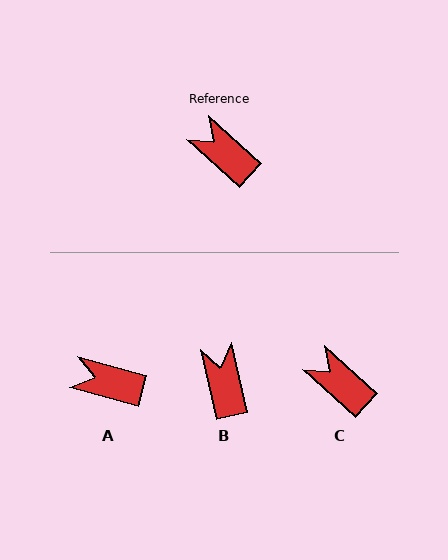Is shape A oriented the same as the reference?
No, it is off by about 27 degrees.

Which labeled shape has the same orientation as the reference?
C.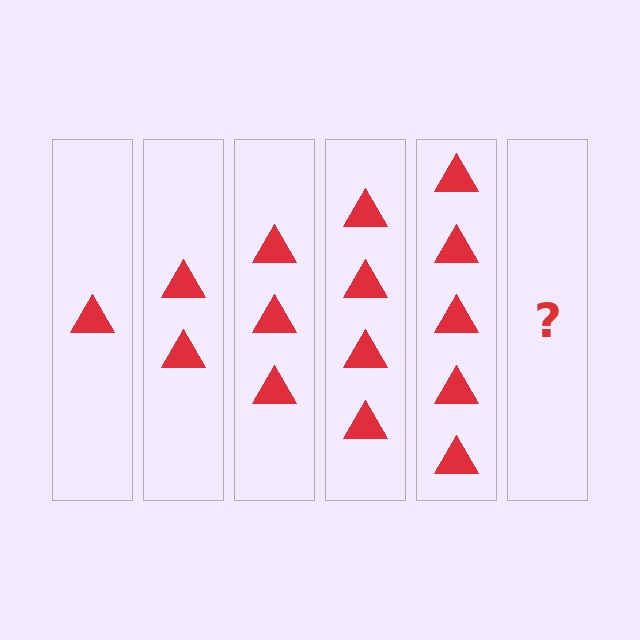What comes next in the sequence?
The next element should be 6 triangles.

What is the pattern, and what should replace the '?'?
The pattern is that each step adds one more triangle. The '?' should be 6 triangles.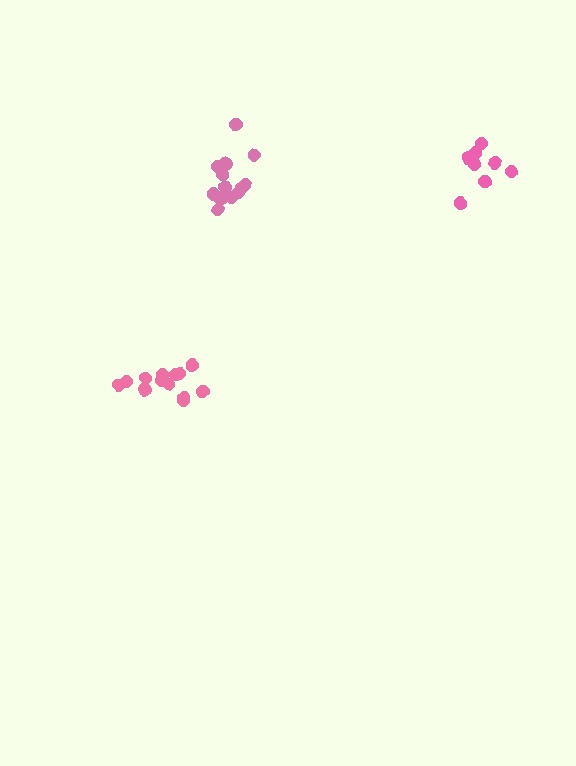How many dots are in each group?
Group 1: 14 dots, Group 2: 8 dots, Group 3: 13 dots (35 total).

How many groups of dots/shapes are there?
There are 3 groups.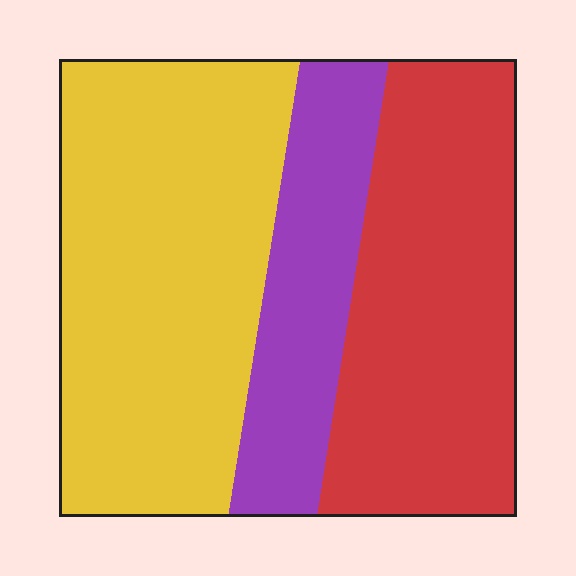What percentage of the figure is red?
Red covers roughly 35% of the figure.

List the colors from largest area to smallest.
From largest to smallest: yellow, red, purple.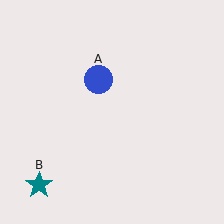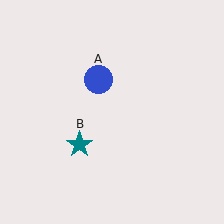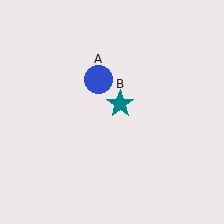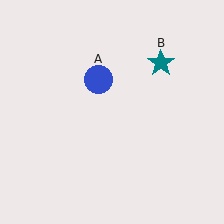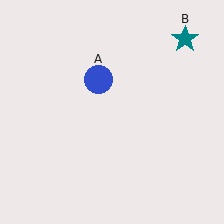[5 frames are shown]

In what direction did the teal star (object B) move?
The teal star (object B) moved up and to the right.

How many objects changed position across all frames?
1 object changed position: teal star (object B).